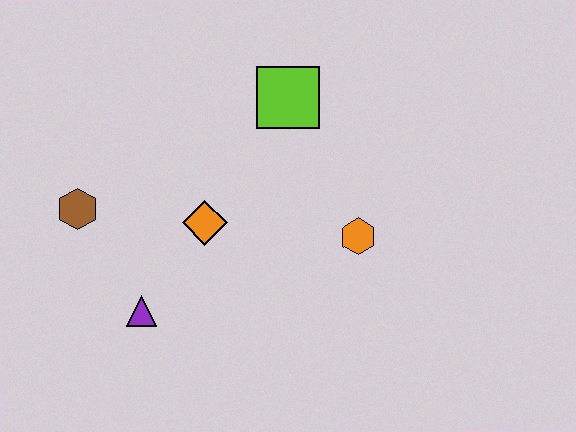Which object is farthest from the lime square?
The purple triangle is farthest from the lime square.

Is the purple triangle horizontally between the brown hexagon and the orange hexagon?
Yes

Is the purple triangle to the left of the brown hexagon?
No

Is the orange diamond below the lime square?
Yes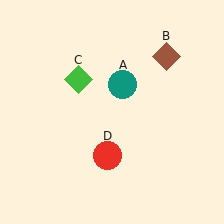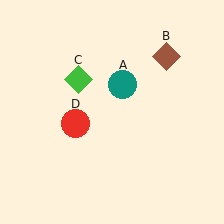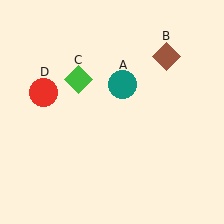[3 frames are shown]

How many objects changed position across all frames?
1 object changed position: red circle (object D).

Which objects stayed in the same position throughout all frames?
Teal circle (object A) and brown diamond (object B) and green diamond (object C) remained stationary.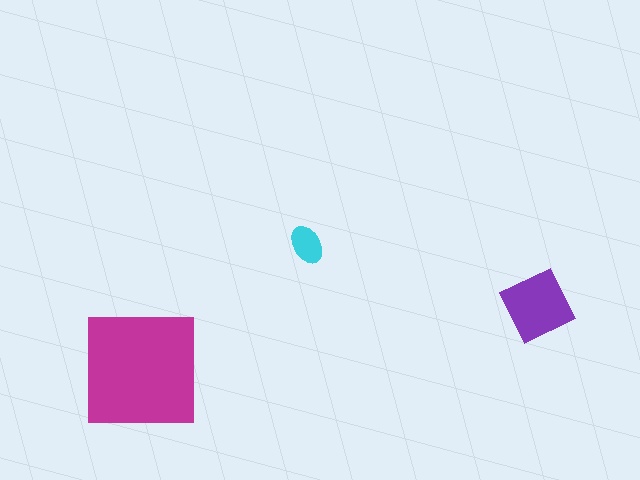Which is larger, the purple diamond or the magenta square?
The magenta square.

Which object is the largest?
The magenta square.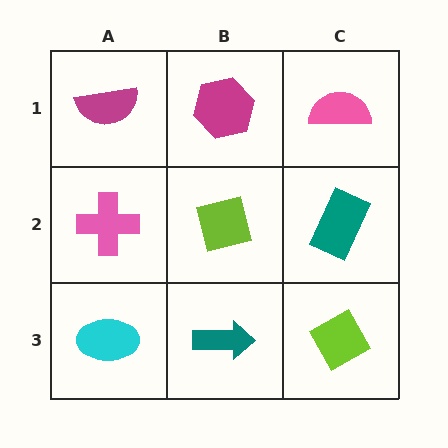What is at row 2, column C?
A teal rectangle.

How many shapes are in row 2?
3 shapes.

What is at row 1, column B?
A magenta hexagon.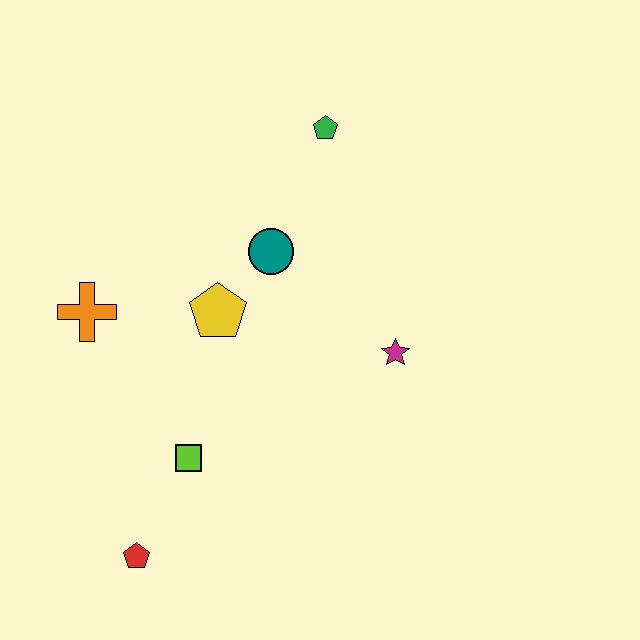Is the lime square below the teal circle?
Yes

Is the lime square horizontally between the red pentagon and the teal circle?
Yes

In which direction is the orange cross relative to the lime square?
The orange cross is above the lime square.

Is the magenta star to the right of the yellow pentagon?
Yes